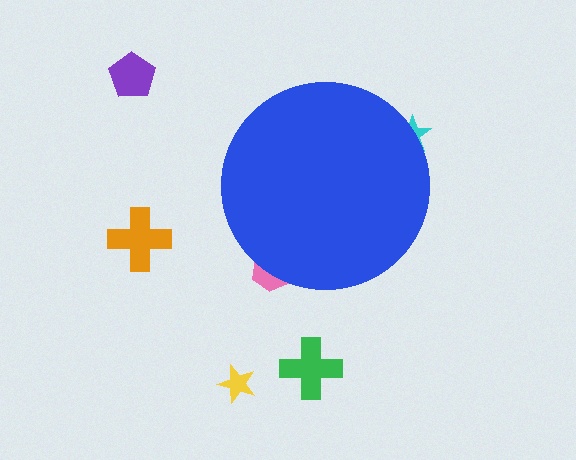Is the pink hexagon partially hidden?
Yes, the pink hexagon is partially hidden behind the blue circle.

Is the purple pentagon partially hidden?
No, the purple pentagon is fully visible.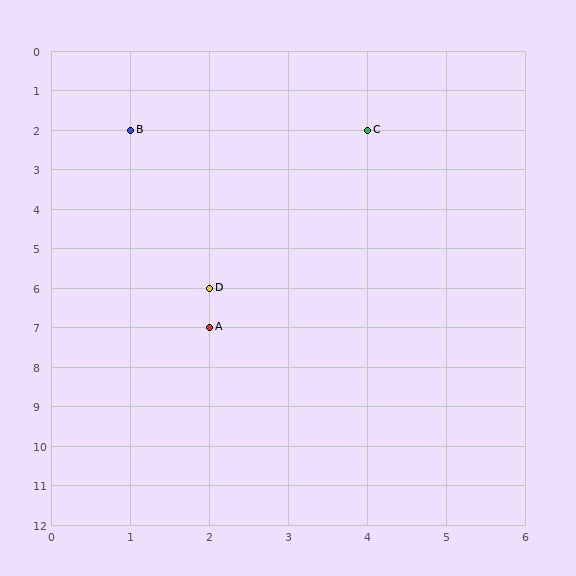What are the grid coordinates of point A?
Point A is at grid coordinates (2, 7).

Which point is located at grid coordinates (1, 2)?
Point B is at (1, 2).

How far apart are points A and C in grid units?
Points A and C are 2 columns and 5 rows apart (about 5.4 grid units diagonally).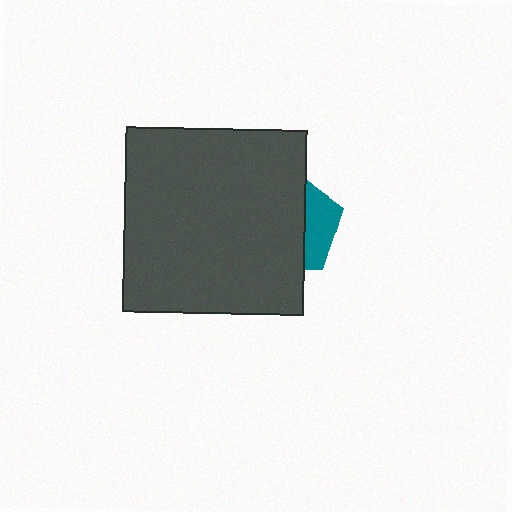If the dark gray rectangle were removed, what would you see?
You would see the complete teal pentagon.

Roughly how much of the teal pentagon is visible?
A small part of it is visible (roughly 30%).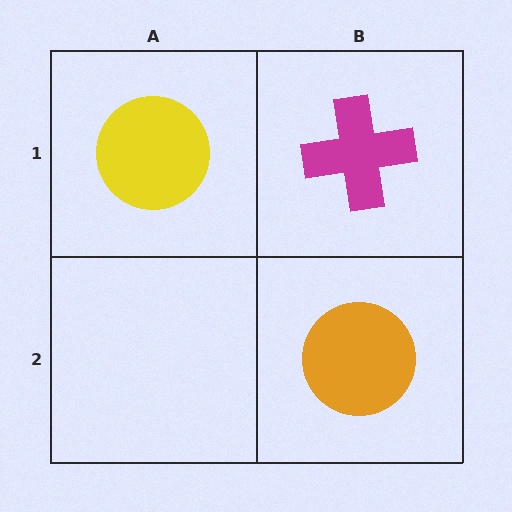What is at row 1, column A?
A yellow circle.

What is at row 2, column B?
An orange circle.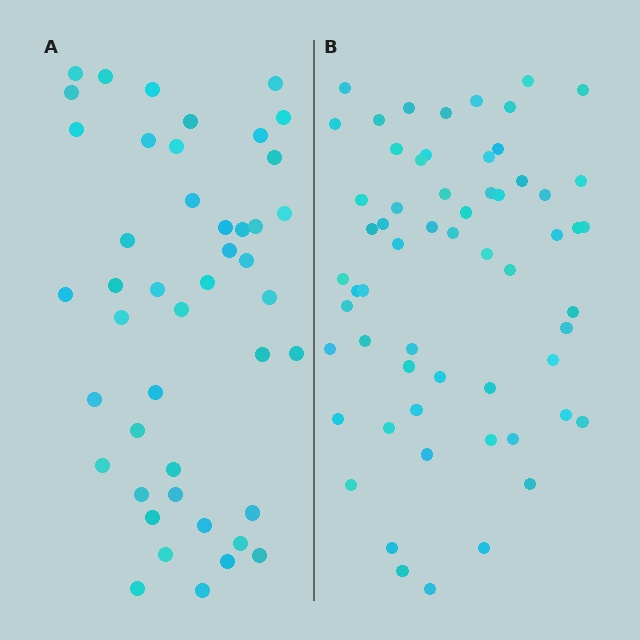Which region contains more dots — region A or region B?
Region B (the right region) has more dots.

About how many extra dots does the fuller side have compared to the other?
Region B has approximately 15 more dots than region A.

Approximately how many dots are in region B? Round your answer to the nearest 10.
About 60 dots.